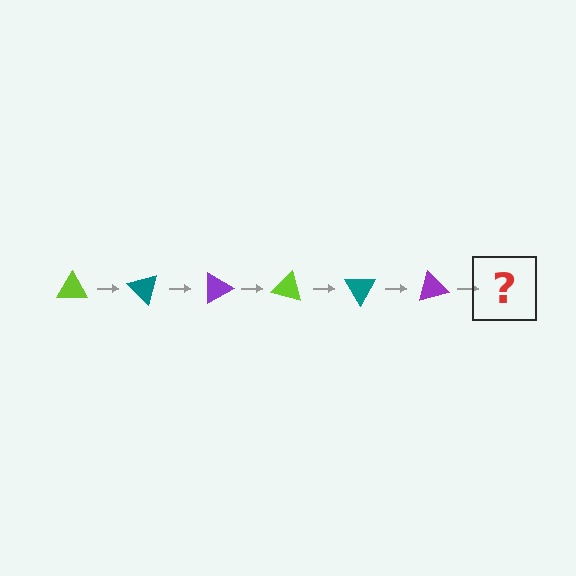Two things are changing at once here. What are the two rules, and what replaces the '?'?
The two rules are that it rotates 45 degrees each step and the color cycles through lime, teal, and purple. The '?' should be a lime triangle, rotated 270 degrees from the start.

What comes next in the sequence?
The next element should be a lime triangle, rotated 270 degrees from the start.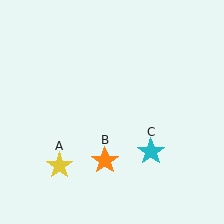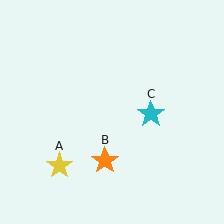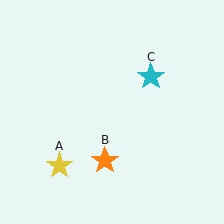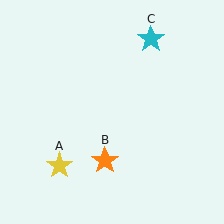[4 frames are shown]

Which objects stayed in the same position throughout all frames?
Yellow star (object A) and orange star (object B) remained stationary.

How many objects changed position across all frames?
1 object changed position: cyan star (object C).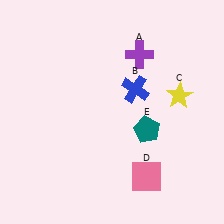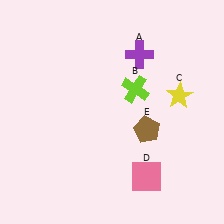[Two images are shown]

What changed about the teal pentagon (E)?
In Image 1, E is teal. In Image 2, it changed to brown.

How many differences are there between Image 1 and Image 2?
There are 2 differences between the two images.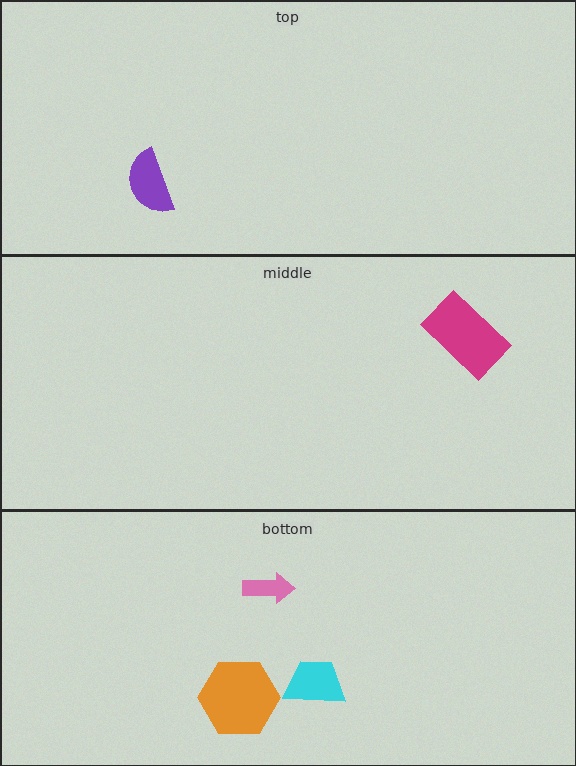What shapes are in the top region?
The purple semicircle.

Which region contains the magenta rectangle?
The middle region.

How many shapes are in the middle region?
1.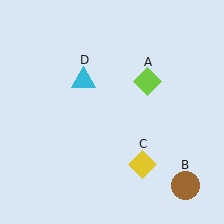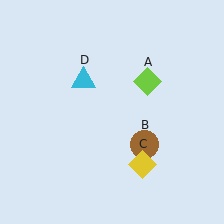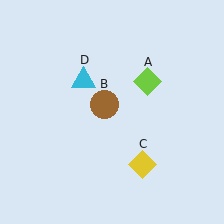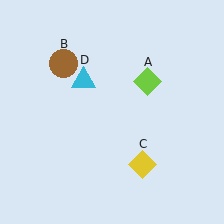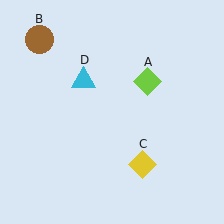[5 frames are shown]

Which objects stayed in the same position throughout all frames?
Lime diamond (object A) and yellow diamond (object C) and cyan triangle (object D) remained stationary.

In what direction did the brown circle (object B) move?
The brown circle (object B) moved up and to the left.